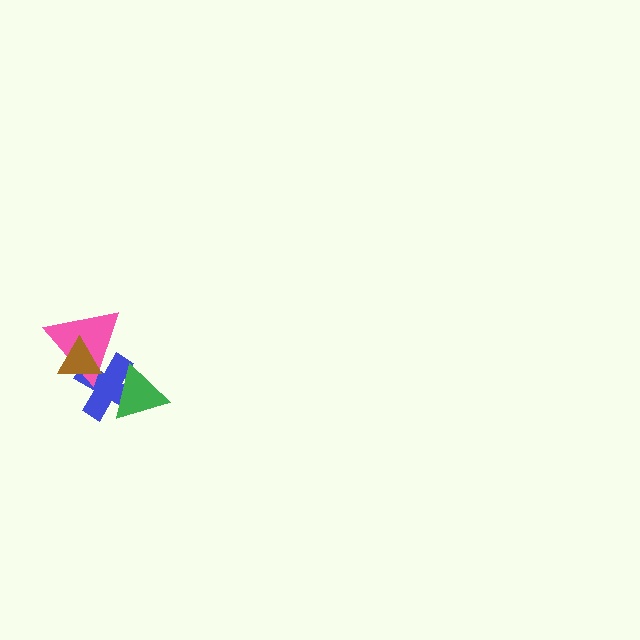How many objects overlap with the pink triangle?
2 objects overlap with the pink triangle.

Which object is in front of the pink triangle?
The brown triangle is in front of the pink triangle.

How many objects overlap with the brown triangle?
2 objects overlap with the brown triangle.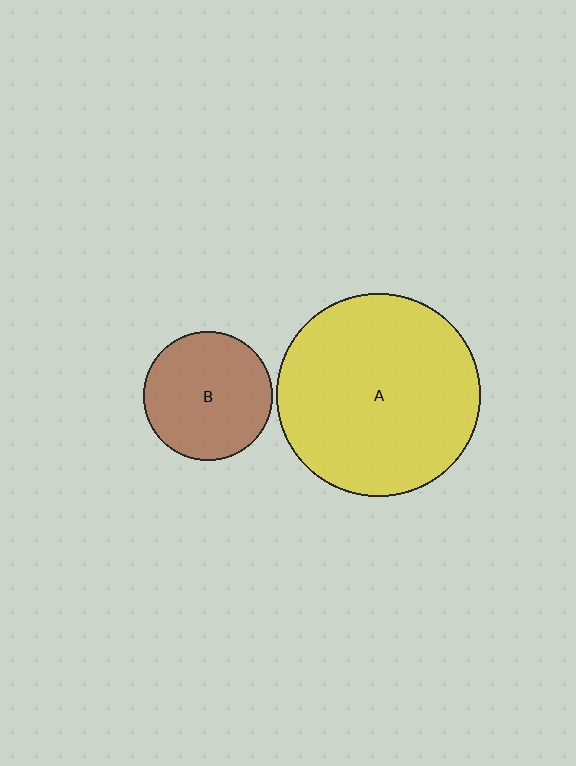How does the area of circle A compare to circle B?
Approximately 2.5 times.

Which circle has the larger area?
Circle A (yellow).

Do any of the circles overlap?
No, none of the circles overlap.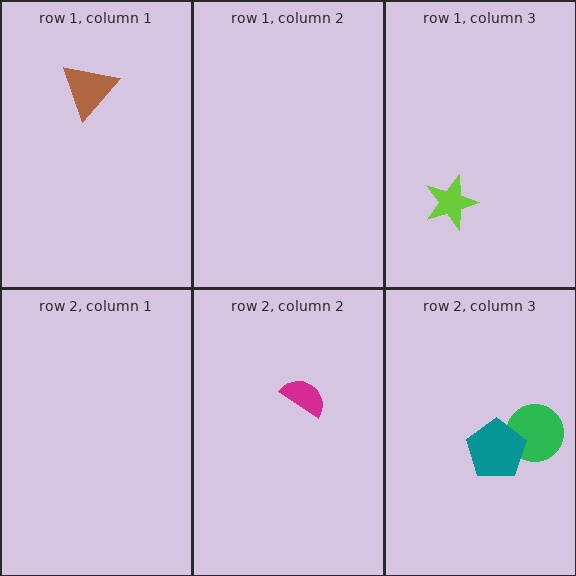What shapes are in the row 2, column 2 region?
The magenta semicircle.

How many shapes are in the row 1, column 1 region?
1.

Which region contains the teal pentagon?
The row 2, column 3 region.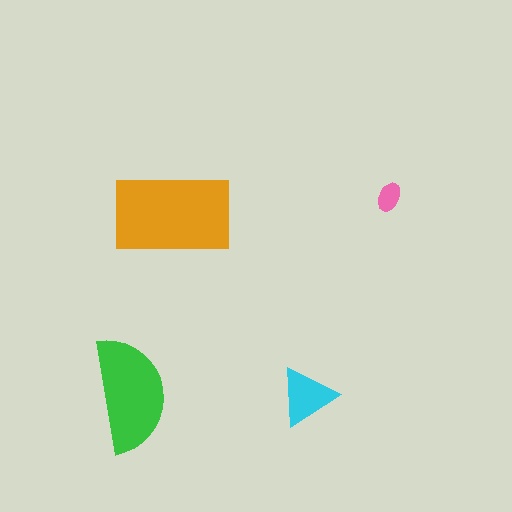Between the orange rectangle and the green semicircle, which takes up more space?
The orange rectangle.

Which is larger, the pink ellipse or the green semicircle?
The green semicircle.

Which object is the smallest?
The pink ellipse.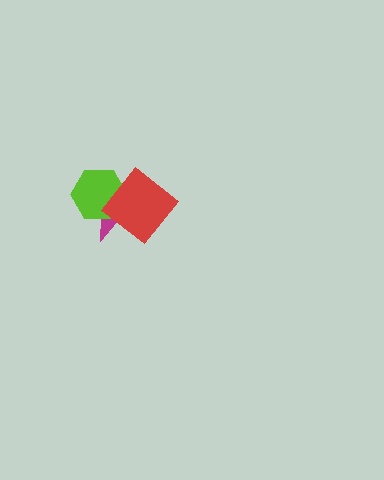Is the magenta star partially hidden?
Yes, it is partially covered by another shape.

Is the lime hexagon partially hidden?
Yes, it is partially covered by another shape.